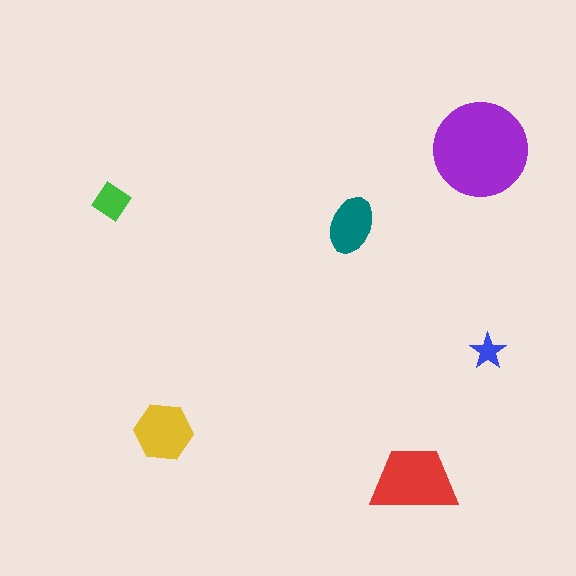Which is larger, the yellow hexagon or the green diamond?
The yellow hexagon.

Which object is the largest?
The purple circle.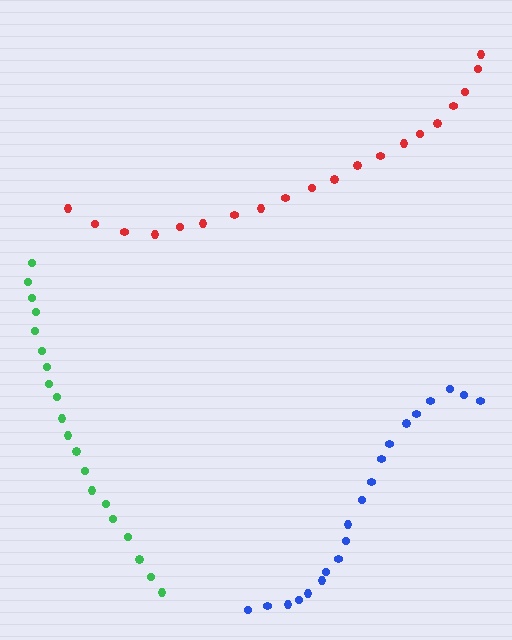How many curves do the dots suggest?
There are 3 distinct paths.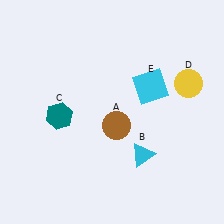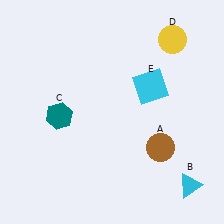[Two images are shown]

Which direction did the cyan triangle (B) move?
The cyan triangle (B) moved right.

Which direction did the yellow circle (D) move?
The yellow circle (D) moved up.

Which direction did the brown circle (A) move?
The brown circle (A) moved right.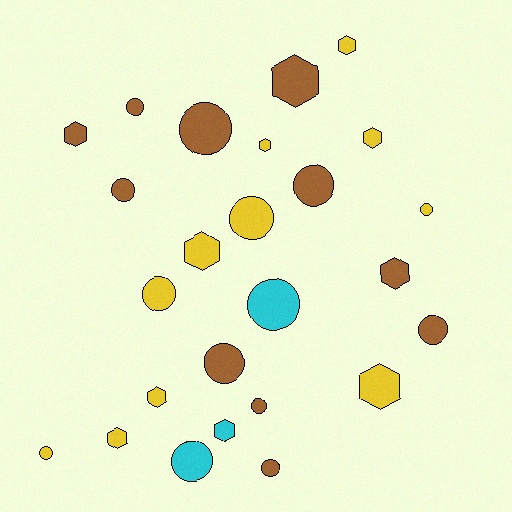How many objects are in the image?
There are 25 objects.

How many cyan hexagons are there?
There is 1 cyan hexagon.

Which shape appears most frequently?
Circle, with 14 objects.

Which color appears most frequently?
Yellow, with 11 objects.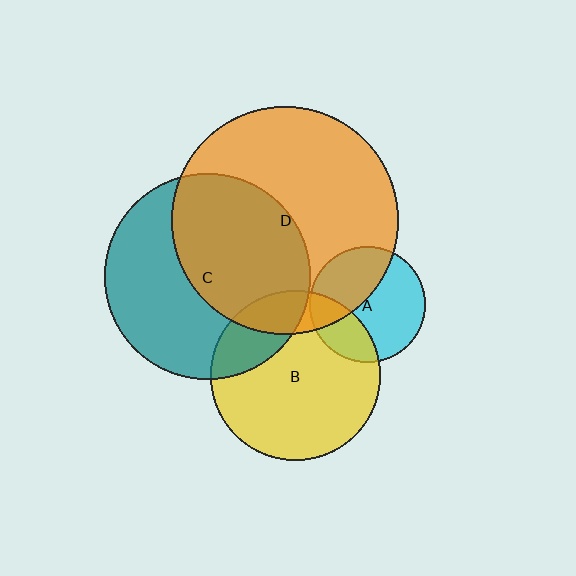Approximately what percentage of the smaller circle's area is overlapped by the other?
Approximately 15%.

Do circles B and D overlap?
Yes.